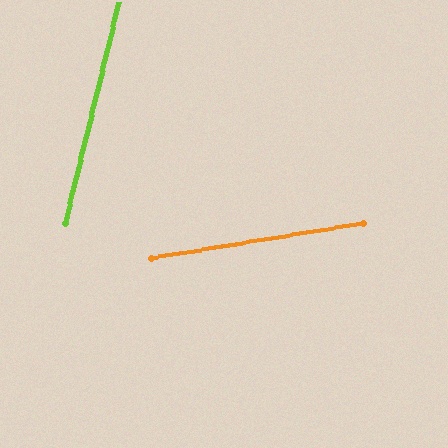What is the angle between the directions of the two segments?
Approximately 67 degrees.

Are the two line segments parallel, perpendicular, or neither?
Neither parallel nor perpendicular — they differ by about 67°.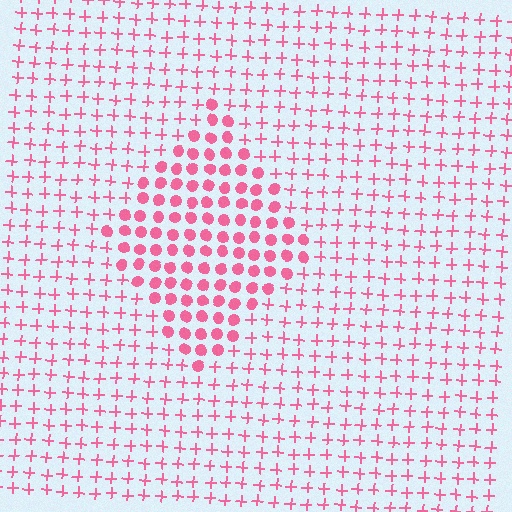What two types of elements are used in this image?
The image uses circles inside the diamond region and plus signs outside it.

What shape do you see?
I see a diamond.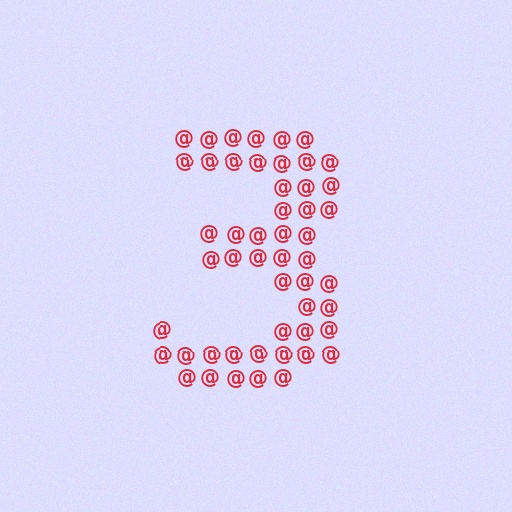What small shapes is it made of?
It is made of small at signs.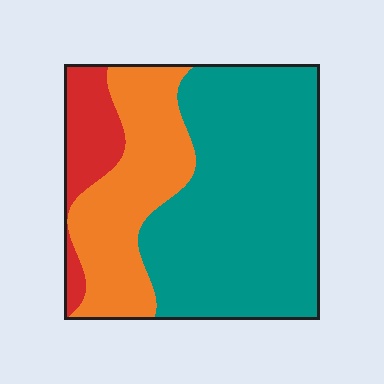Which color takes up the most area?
Teal, at roughly 60%.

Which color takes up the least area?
Red, at roughly 10%.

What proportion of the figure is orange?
Orange covers roughly 30% of the figure.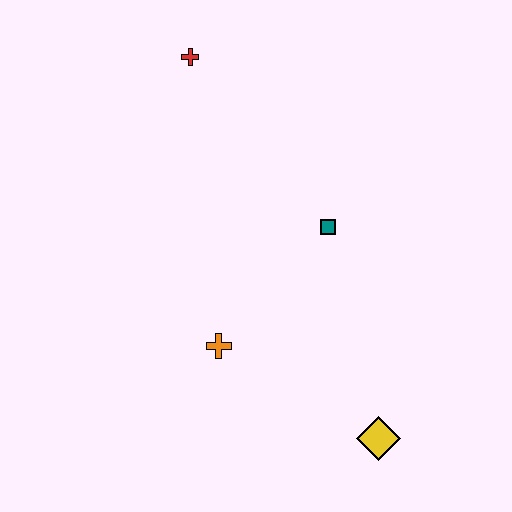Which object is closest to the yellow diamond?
The orange cross is closest to the yellow diamond.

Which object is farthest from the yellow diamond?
The red cross is farthest from the yellow diamond.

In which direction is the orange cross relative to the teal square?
The orange cross is below the teal square.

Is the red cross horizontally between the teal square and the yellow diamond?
No